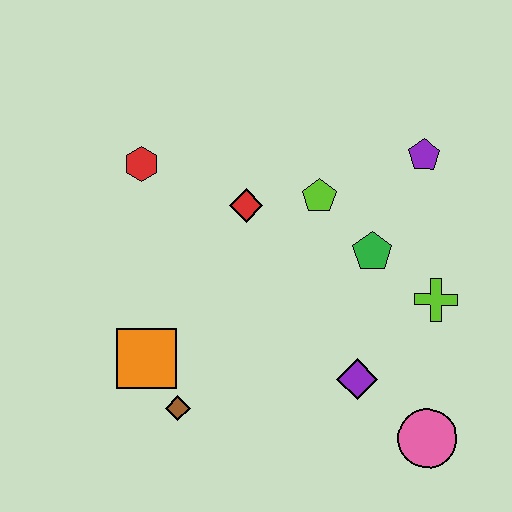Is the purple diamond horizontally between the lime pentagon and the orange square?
No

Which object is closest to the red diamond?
The lime pentagon is closest to the red diamond.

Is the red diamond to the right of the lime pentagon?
No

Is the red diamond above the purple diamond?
Yes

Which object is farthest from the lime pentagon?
The pink circle is farthest from the lime pentagon.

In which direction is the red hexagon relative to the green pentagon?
The red hexagon is to the left of the green pentagon.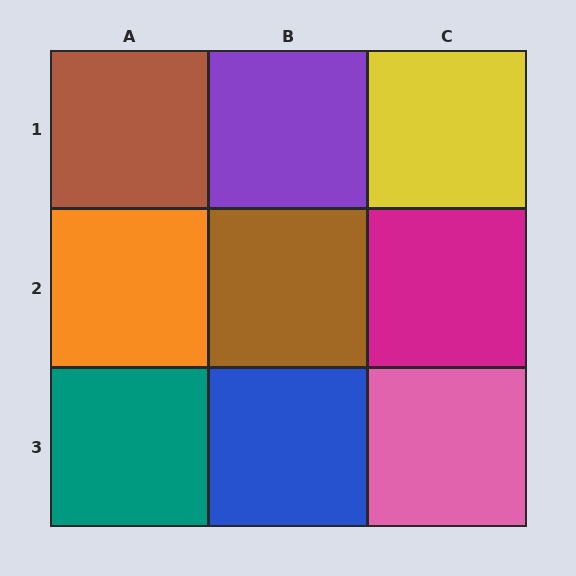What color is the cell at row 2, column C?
Magenta.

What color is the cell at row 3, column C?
Pink.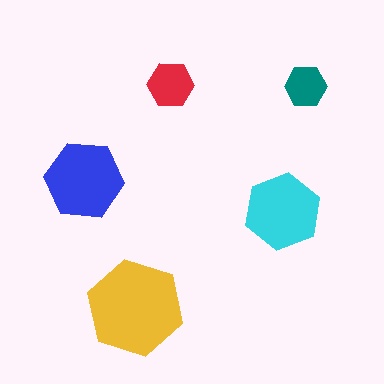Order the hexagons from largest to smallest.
the yellow one, the blue one, the cyan one, the red one, the teal one.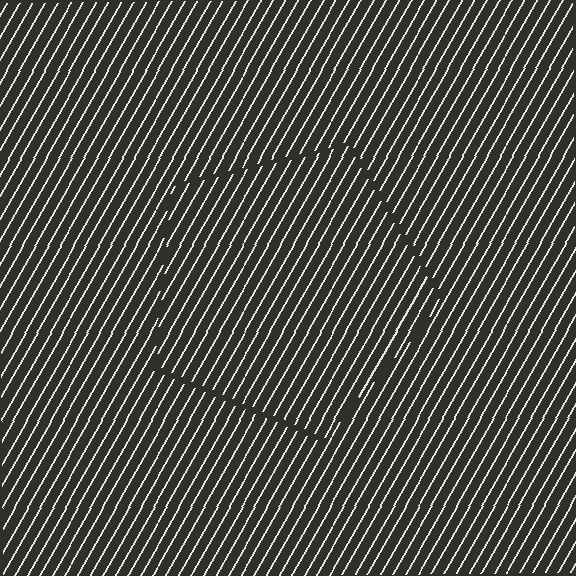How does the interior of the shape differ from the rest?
The interior of the shape contains the same grating, shifted by half a period — the contour is defined by the phase discontinuity where line-ends from the inner and outer gratings abut.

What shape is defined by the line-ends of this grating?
An illusory pentagon. The interior of the shape contains the same grating, shifted by half a period — the contour is defined by the phase discontinuity where line-ends from the inner and outer gratings abut.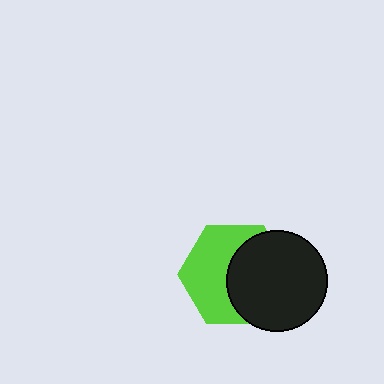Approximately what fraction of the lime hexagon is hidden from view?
Roughly 48% of the lime hexagon is hidden behind the black circle.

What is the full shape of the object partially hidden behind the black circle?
The partially hidden object is a lime hexagon.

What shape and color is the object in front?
The object in front is a black circle.